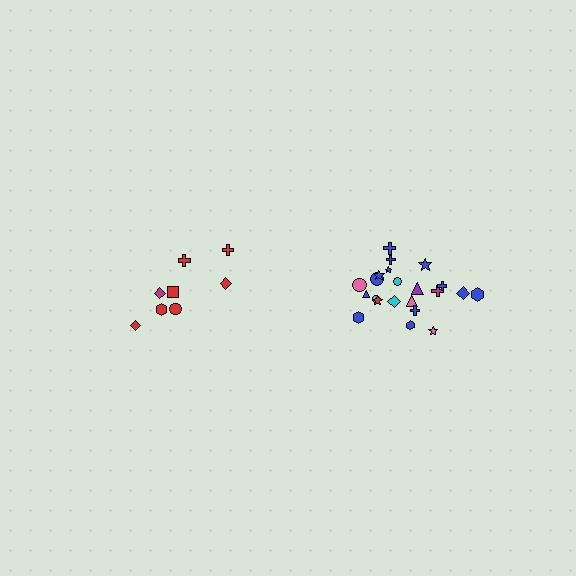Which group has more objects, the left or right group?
The right group.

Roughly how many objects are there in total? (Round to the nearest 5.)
Roughly 30 objects in total.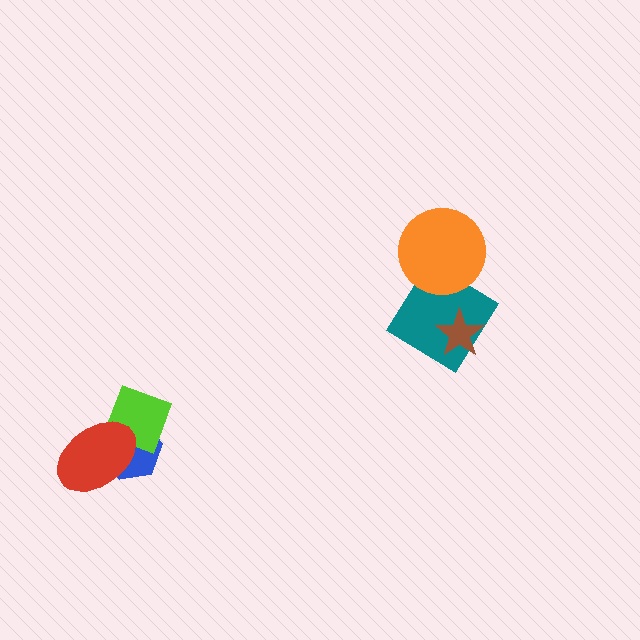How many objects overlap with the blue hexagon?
2 objects overlap with the blue hexagon.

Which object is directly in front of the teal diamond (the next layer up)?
The brown star is directly in front of the teal diamond.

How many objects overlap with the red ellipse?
2 objects overlap with the red ellipse.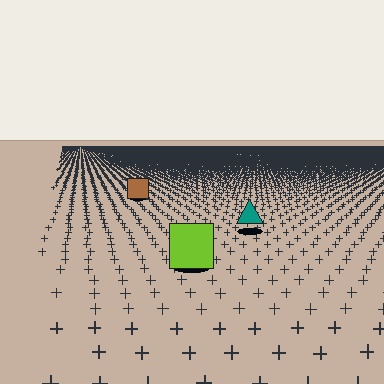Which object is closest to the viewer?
The lime square is closest. The texture marks near it are larger and more spread out.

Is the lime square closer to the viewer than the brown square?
Yes. The lime square is closer — you can tell from the texture gradient: the ground texture is coarser near it.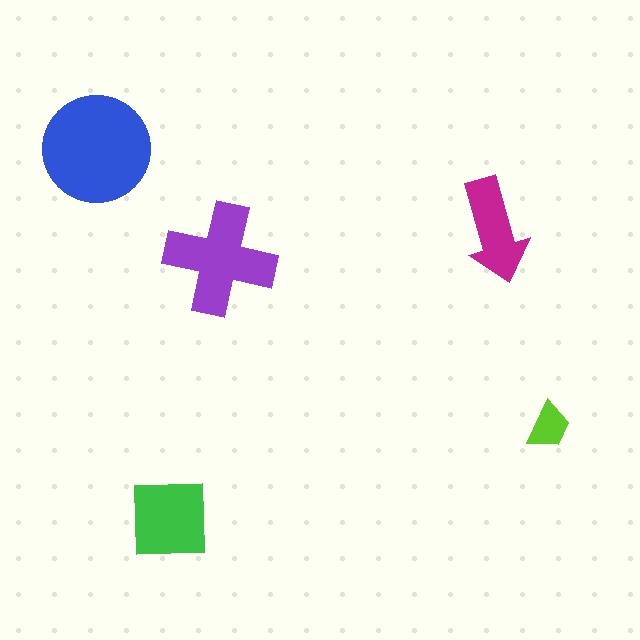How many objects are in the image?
There are 5 objects in the image.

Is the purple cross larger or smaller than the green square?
Larger.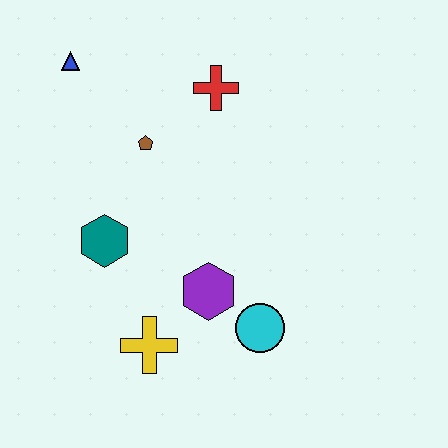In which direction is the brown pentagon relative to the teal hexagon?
The brown pentagon is above the teal hexagon.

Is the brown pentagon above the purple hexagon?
Yes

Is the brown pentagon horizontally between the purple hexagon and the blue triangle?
Yes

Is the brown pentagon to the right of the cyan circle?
No